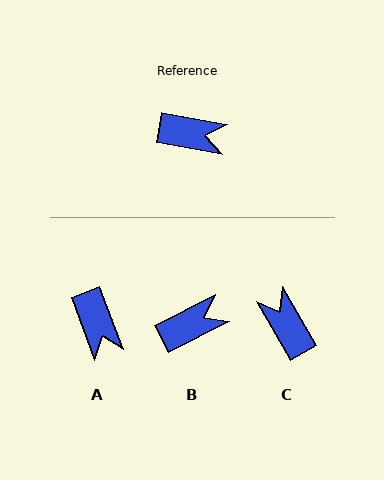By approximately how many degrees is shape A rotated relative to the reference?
Approximately 60 degrees clockwise.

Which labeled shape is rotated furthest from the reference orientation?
C, about 130 degrees away.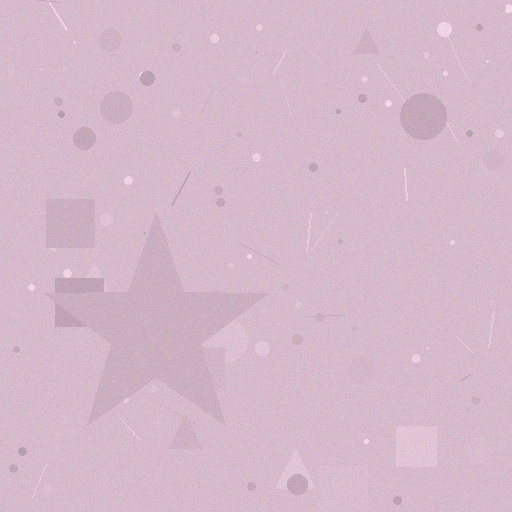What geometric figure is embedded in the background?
A star is embedded in the background.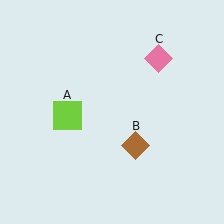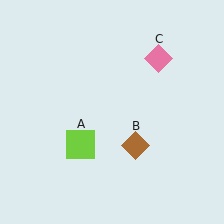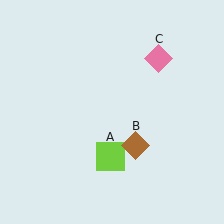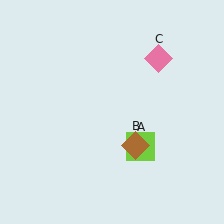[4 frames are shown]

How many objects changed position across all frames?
1 object changed position: lime square (object A).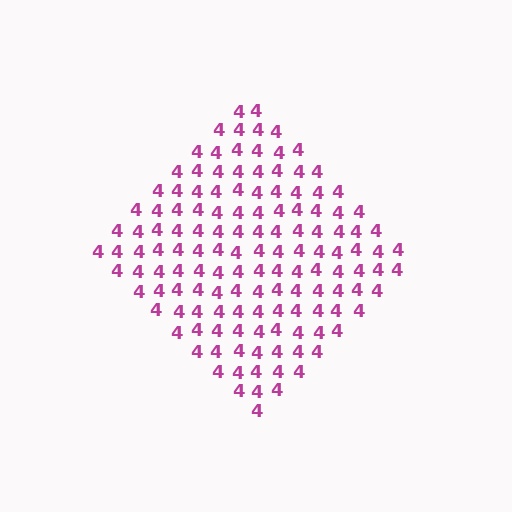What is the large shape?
The large shape is a diamond.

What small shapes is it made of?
It is made of small digit 4's.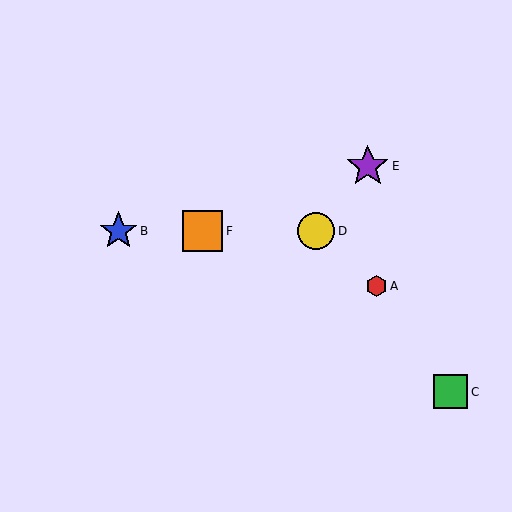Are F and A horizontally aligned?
No, F is at y≈231 and A is at y≈286.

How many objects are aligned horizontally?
3 objects (B, D, F) are aligned horizontally.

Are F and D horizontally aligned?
Yes, both are at y≈231.